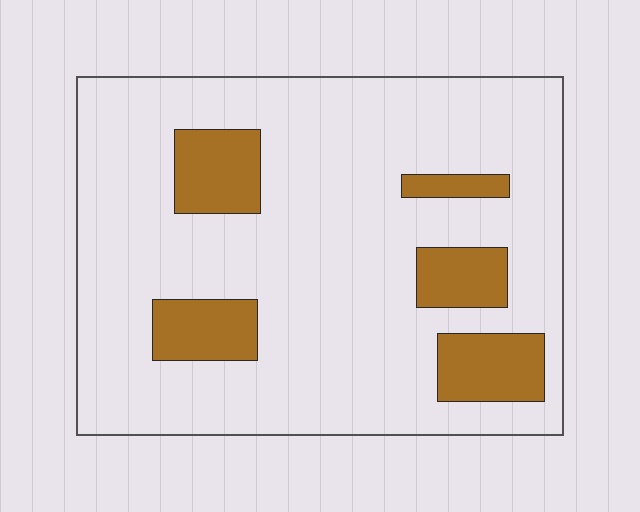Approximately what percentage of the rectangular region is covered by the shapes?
Approximately 15%.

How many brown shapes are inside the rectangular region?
5.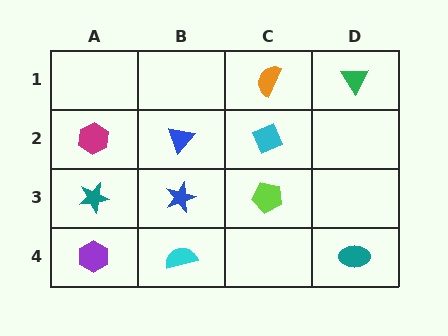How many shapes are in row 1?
2 shapes.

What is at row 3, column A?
A teal star.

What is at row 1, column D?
A green triangle.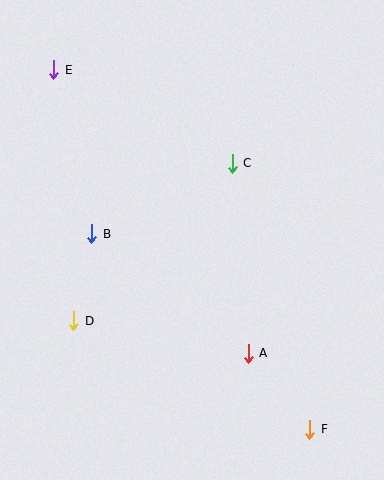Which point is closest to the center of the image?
Point C at (232, 163) is closest to the center.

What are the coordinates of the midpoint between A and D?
The midpoint between A and D is at (161, 337).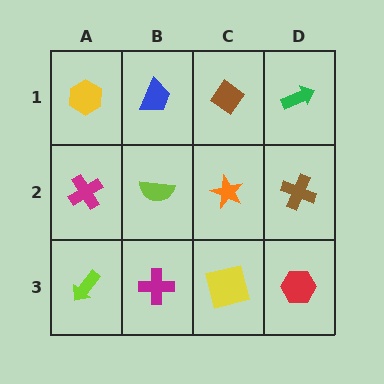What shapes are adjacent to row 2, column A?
A yellow hexagon (row 1, column A), a lime arrow (row 3, column A), a lime semicircle (row 2, column B).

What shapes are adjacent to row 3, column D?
A brown cross (row 2, column D), a yellow square (row 3, column C).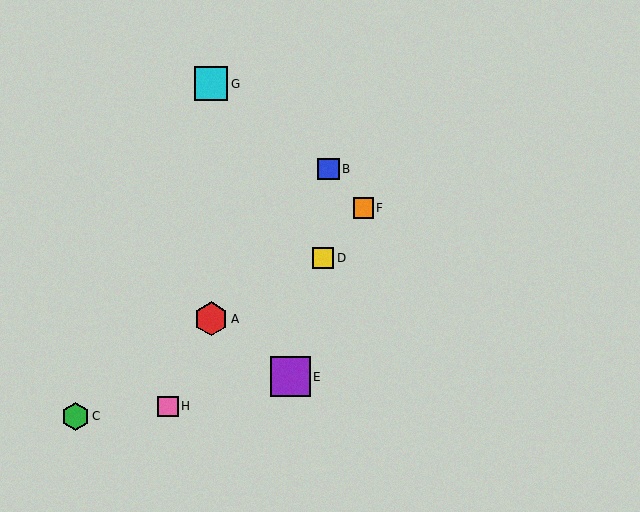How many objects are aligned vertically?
2 objects (A, G) are aligned vertically.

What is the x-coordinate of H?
Object H is at x≈168.